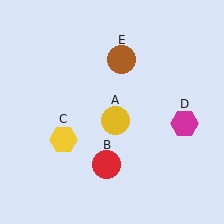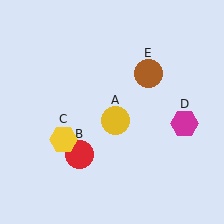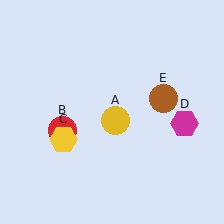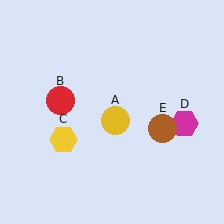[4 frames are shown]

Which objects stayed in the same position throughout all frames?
Yellow circle (object A) and yellow hexagon (object C) and magenta hexagon (object D) remained stationary.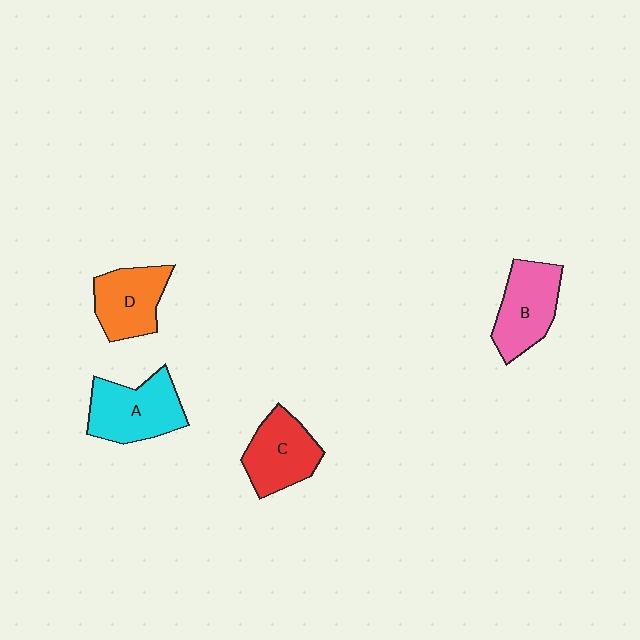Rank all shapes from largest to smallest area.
From largest to smallest: A (cyan), B (pink), C (red), D (orange).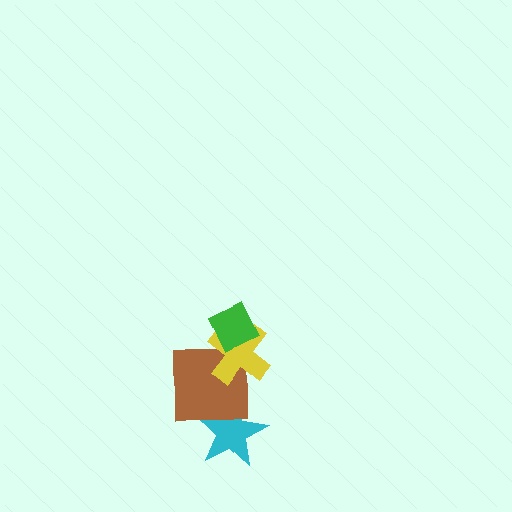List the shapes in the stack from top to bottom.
From top to bottom: the green diamond, the yellow cross, the brown square, the cyan star.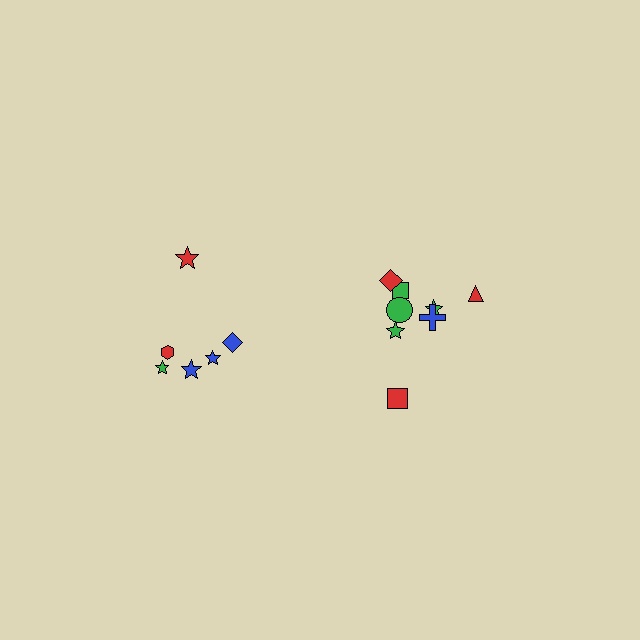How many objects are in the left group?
There are 6 objects.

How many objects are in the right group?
There are 8 objects.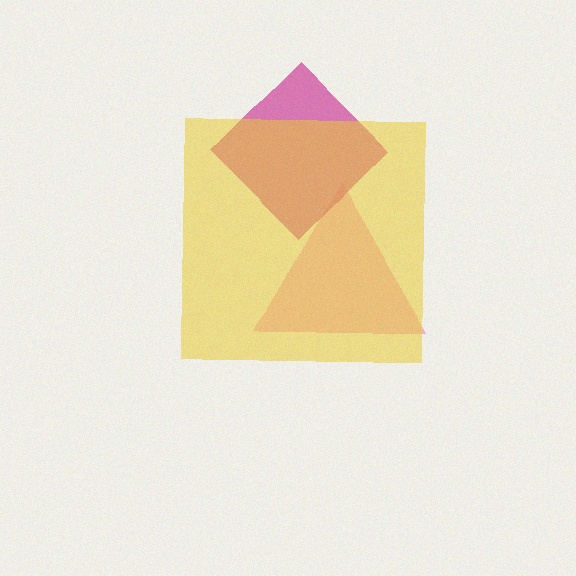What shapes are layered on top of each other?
The layered shapes are: a pink triangle, a magenta diamond, a yellow square.